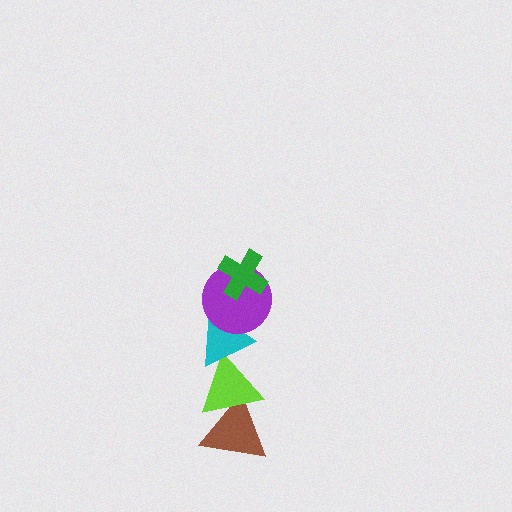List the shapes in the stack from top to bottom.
From top to bottom: the green cross, the purple circle, the cyan triangle, the lime triangle, the brown triangle.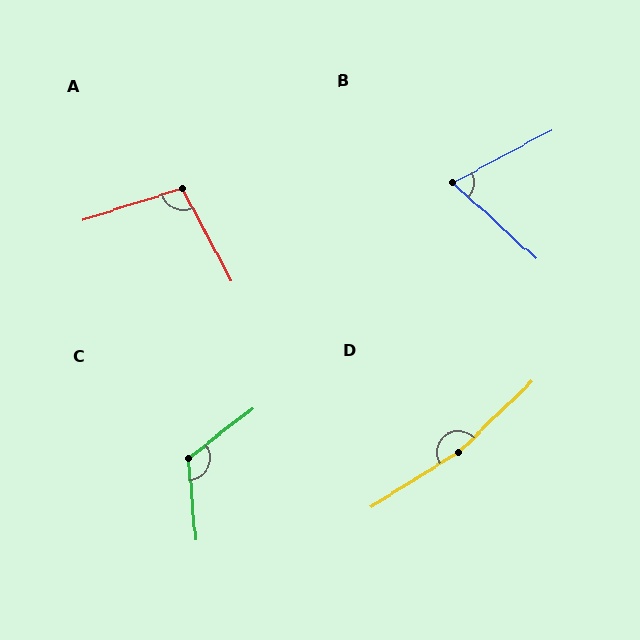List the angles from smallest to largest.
B (70°), A (100°), C (123°), D (168°).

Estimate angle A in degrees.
Approximately 100 degrees.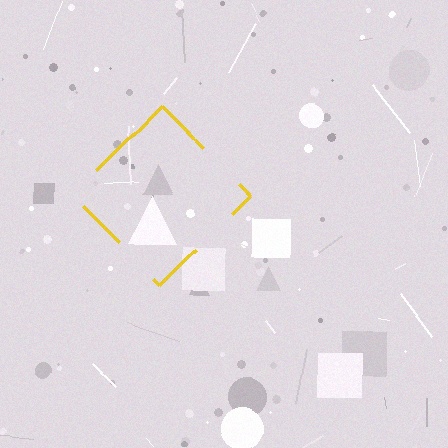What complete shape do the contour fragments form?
The contour fragments form a diamond.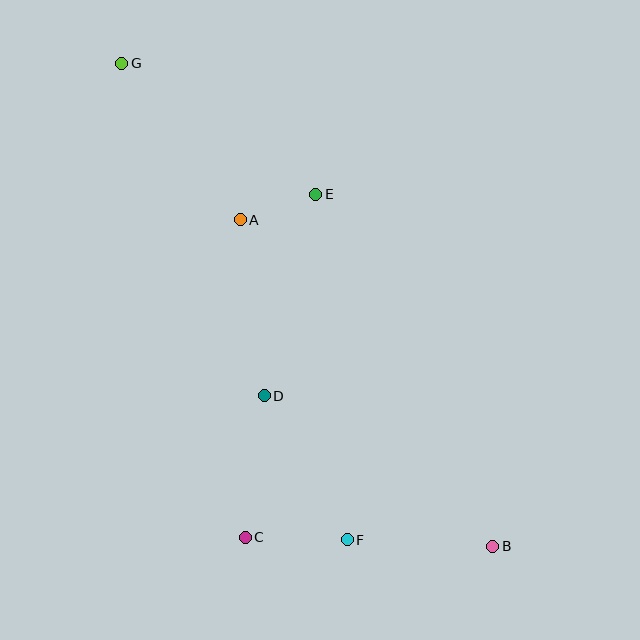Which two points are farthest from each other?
Points B and G are farthest from each other.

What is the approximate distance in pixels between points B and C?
The distance between B and C is approximately 247 pixels.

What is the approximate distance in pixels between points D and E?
The distance between D and E is approximately 208 pixels.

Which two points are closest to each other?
Points A and E are closest to each other.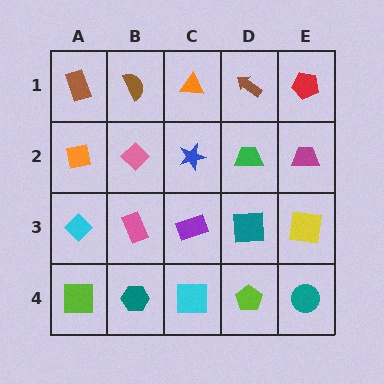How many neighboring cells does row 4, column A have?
2.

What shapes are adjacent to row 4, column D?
A teal square (row 3, column D), a cyan square (row 4, column C), a teal circle (row 4, column E).